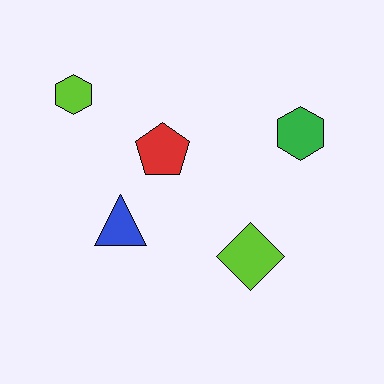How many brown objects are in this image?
There are no brown objects.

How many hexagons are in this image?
There are 2 hexagons.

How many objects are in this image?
There are 5 objects.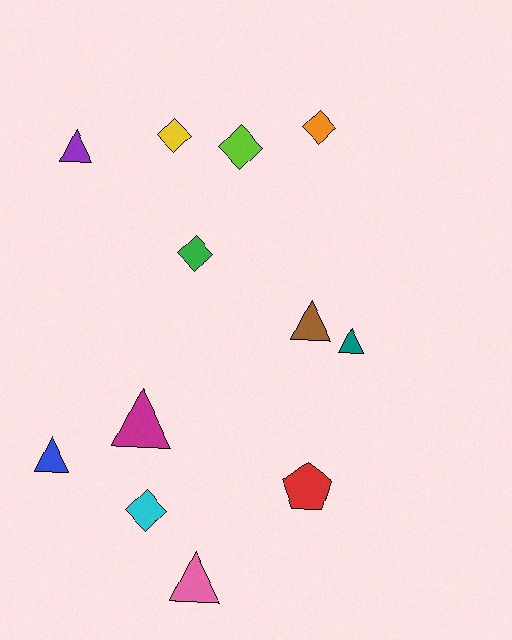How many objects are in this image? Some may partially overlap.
There are 12 objects.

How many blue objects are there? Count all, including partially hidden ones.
There is 1 blue object.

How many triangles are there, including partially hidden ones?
There are 6 triangles.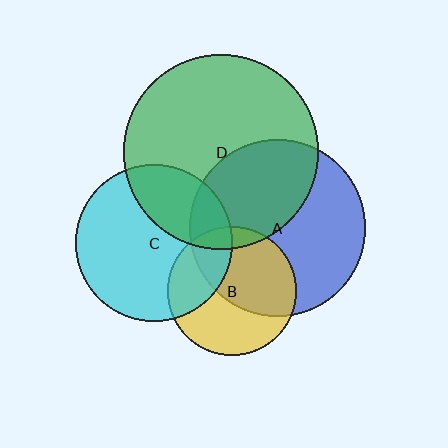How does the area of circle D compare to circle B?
Approximately 2.3 times.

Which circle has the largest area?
Circle D (green).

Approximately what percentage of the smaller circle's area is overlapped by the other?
Approximately 15%.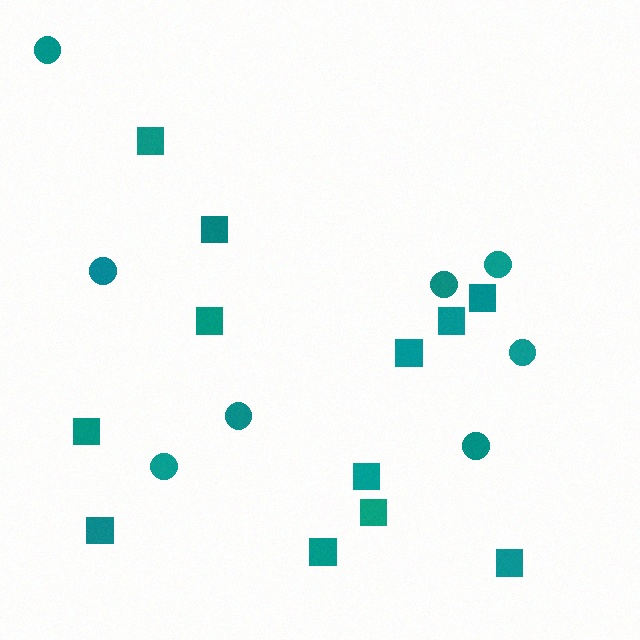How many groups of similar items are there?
There are 2 groups: one group of circles (8) and one group of squares (12).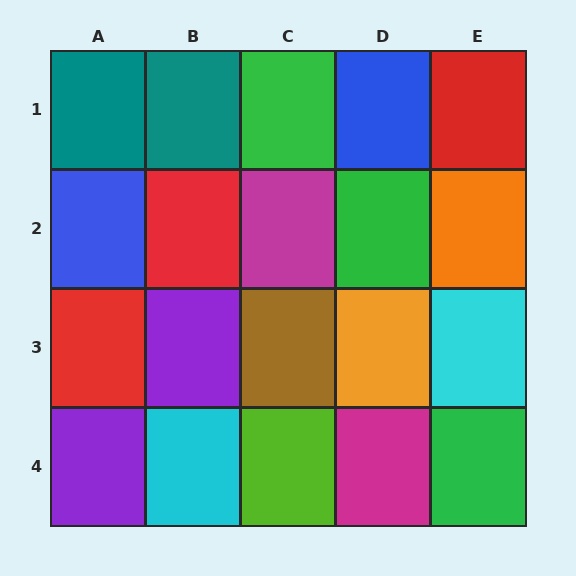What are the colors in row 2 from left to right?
Blue, red, magenta, green, orange.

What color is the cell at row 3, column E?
Cyan.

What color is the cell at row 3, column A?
Red.